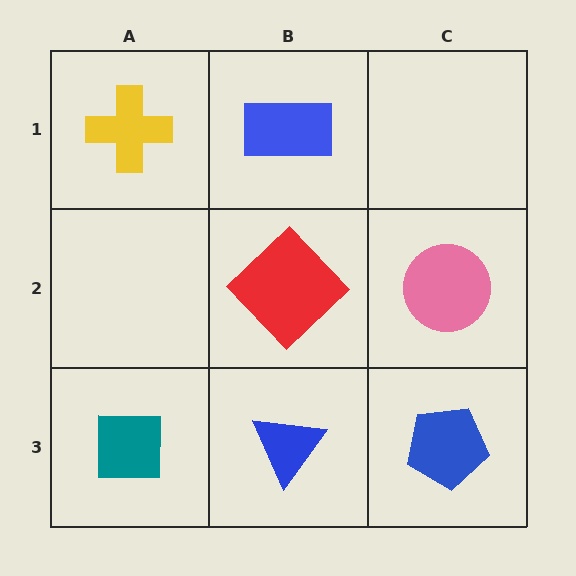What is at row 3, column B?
A blue triangle.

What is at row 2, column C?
A pink circle.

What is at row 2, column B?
A red diamond.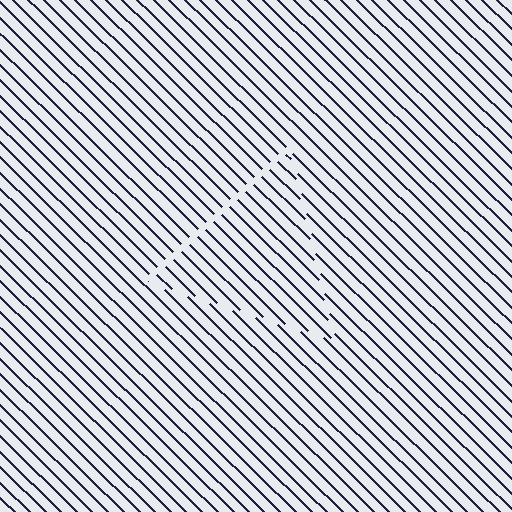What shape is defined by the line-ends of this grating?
An illusory triangle. The interior of the shape contains the same grating, shifted by half a period — the contour is defined by the phase discontinuity where line-ends from the inner and outer gratings abut.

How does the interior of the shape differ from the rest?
The interior of the shape contains the same grating, shifted by half a period — the contour is defined by the phase discontinuity where line-ends from the inner and outer gratings abut.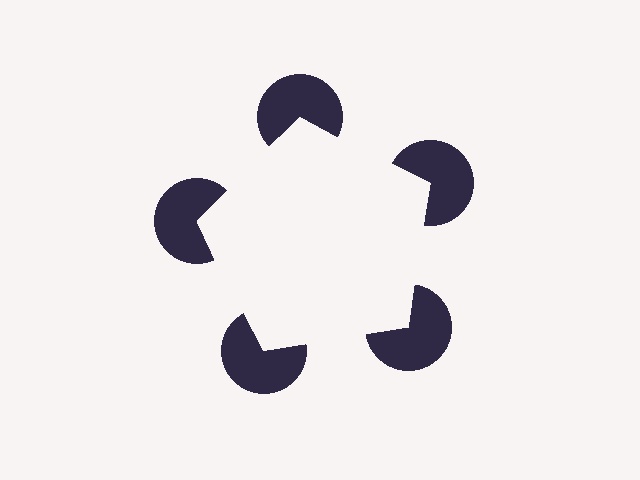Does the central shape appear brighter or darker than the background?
It typically appears slightly brighter than the background, even though no actual brightness change is drawn.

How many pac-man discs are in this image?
There are 5 — one at each vertex of the illusory pentagon.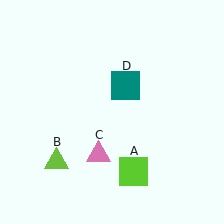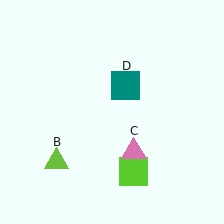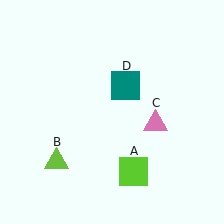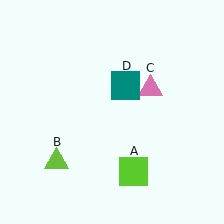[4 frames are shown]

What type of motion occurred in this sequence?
The pink triangle (object C) rotated counterclockwise around the center of the scene.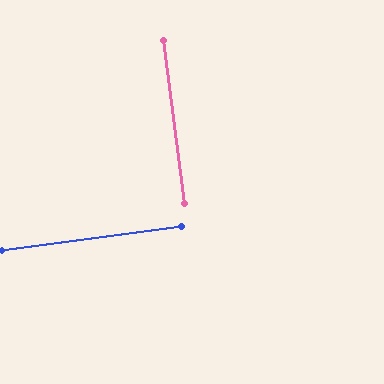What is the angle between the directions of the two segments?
Approximately 90 degrees.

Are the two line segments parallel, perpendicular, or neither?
Perpendicular — they meet at approximately 90°.